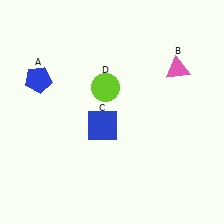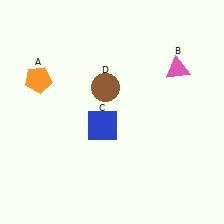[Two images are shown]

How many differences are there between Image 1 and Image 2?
There are 2 differences between the two images.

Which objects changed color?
A changed from blue to orange. D changed from lime to brown.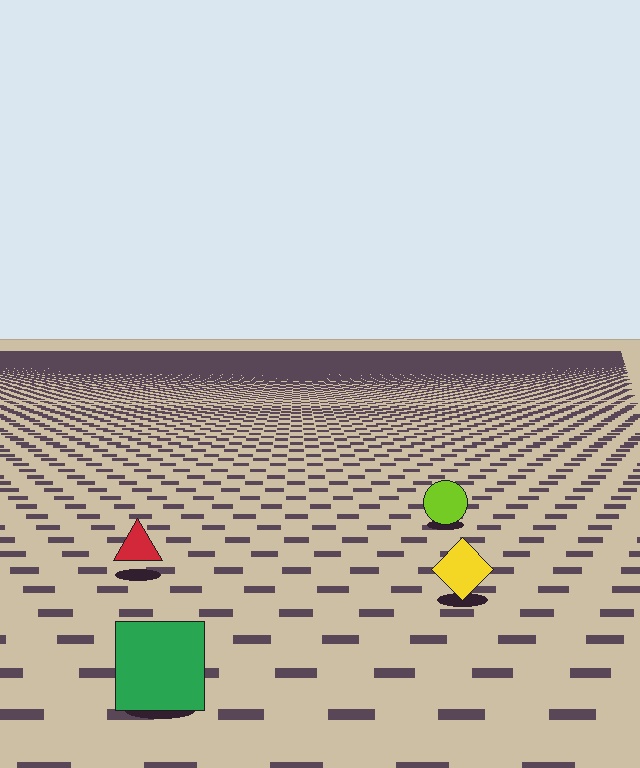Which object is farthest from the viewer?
The lime circle is farthest from the viewer. It appears smaller and the ground texture around it is denser.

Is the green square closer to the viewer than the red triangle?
Yes. The green square is closer — you can tell from the texture gradient: the ground texture is coarser near it.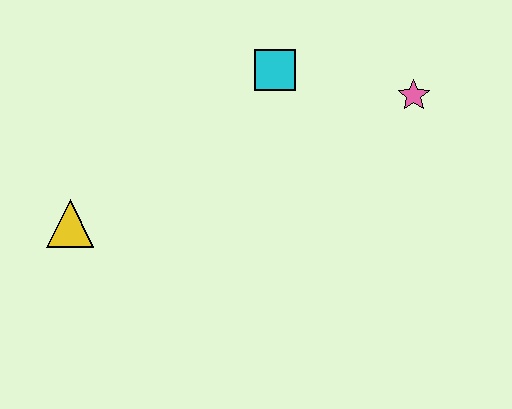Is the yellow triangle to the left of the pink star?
Yes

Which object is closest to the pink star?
The cyan square is closest to the pink star.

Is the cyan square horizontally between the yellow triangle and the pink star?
Yes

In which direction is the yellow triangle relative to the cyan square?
The yellow triangle is to the left of the cyan square.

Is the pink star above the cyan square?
No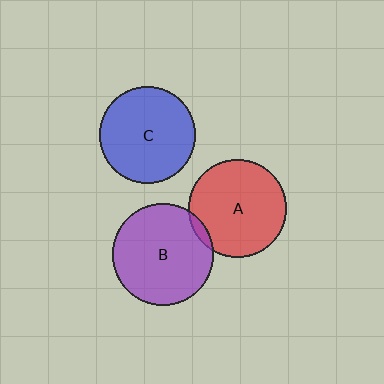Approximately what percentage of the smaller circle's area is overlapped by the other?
Approximately 5%.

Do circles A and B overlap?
Yes.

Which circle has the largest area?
Circle B (purple).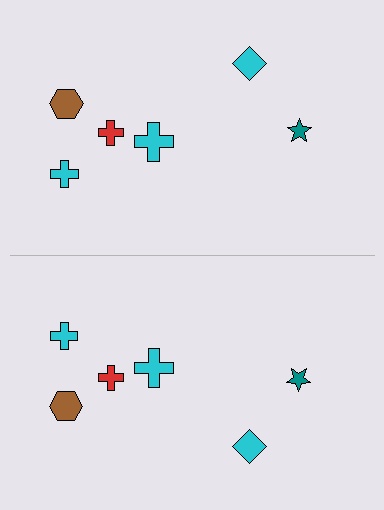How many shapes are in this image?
There are 12 shapes in this image.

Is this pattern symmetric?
Yes, this pattern has bilateral (reflection) symmetry.